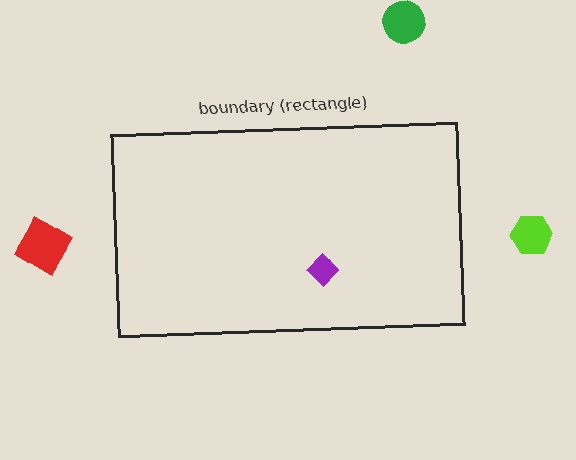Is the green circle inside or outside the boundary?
Outside.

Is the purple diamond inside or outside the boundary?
Inside.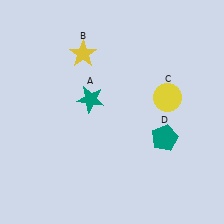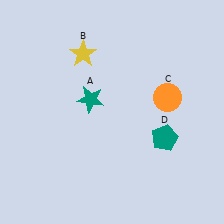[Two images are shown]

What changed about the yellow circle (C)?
In Image 1, C is yellow. In Image 2, it changed to orange.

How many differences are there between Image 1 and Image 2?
There is 1 difference between the two images.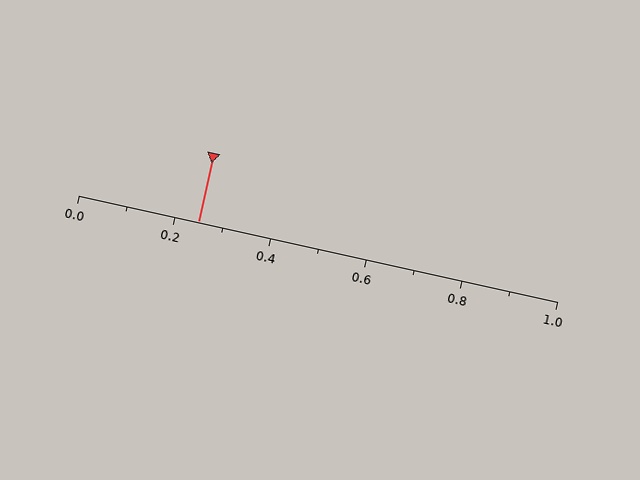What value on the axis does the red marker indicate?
The marker indicates approximately 0.25.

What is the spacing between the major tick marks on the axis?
The major ticks are spaced 0.2 apart.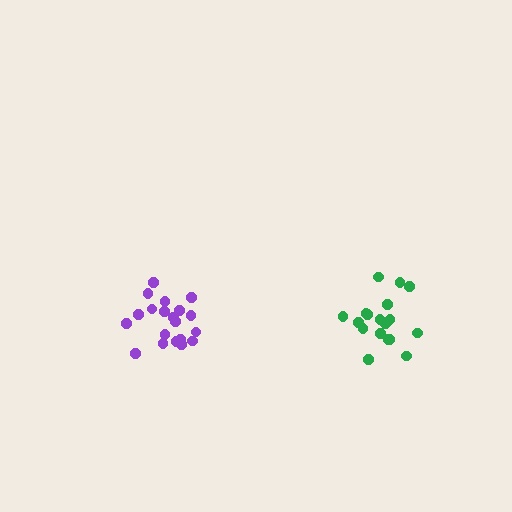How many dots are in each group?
Group 1: 18 dots, Group 2: 20 dots (38 total).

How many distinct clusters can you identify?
There are 2 distinct clusters.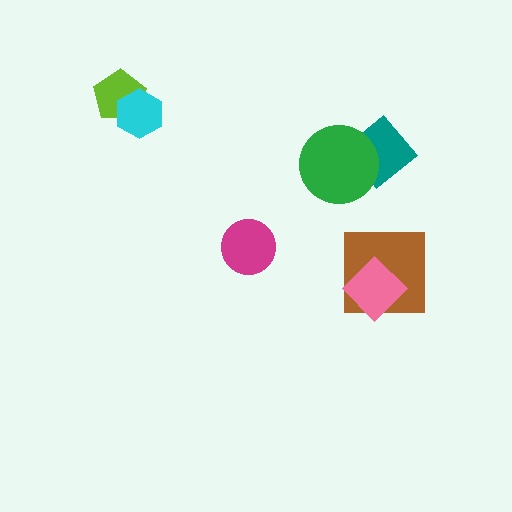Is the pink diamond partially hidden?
No, no other shape covers it.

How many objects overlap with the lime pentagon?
1 object overlaps with the lime pentagon.